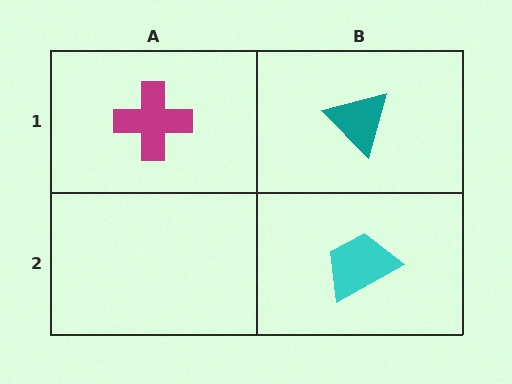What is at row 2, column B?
A cyan trapezoid.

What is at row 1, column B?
A teal triangle.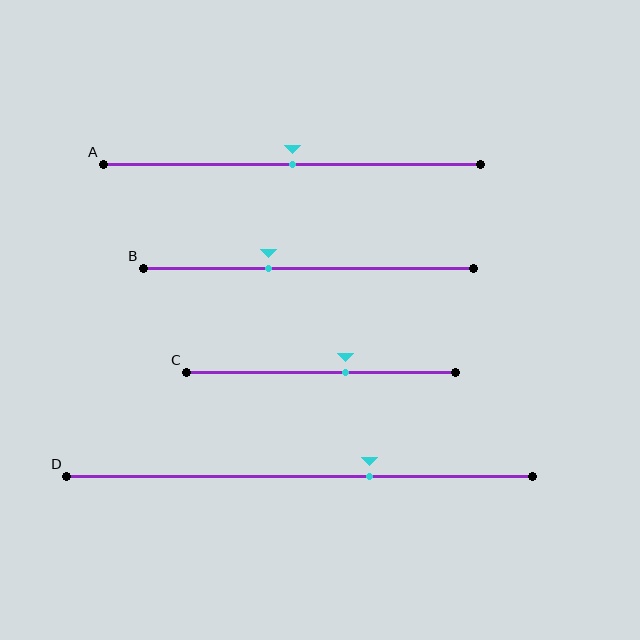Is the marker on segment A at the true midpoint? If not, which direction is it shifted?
Yes, the marker on segment A is at the true midpoint.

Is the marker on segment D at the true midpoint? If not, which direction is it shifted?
No, the marker on segment D is shifted to the right by about 15% of the segment length.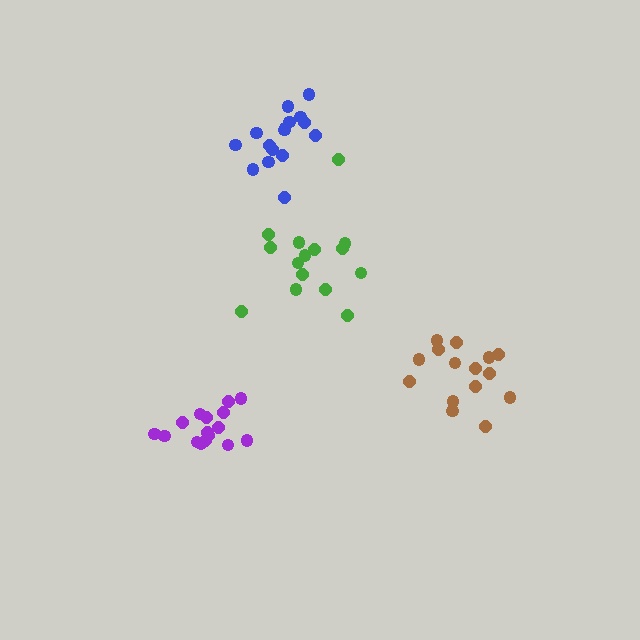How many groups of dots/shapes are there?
There are 4 groups.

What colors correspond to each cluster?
The clusters are colored: green, brown, purple, blue.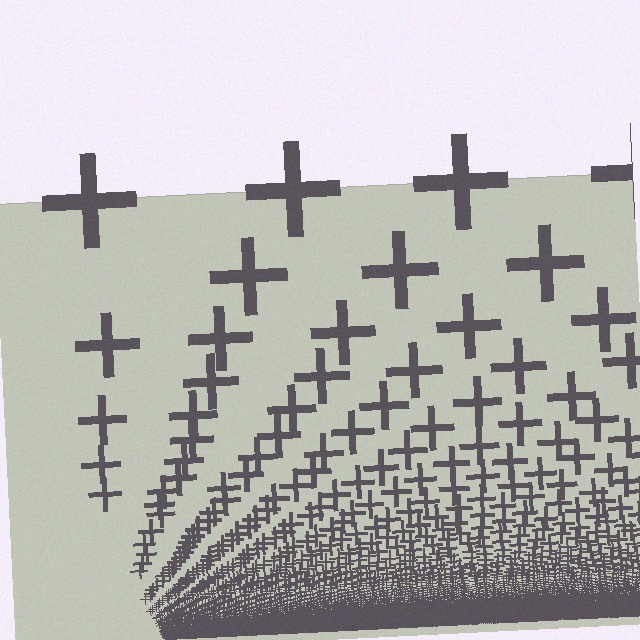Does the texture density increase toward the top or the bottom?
Density increases toward the bottom.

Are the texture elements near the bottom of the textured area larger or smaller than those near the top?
Smaller. The gradient is inverted — elements near the bottom are smaller and denser.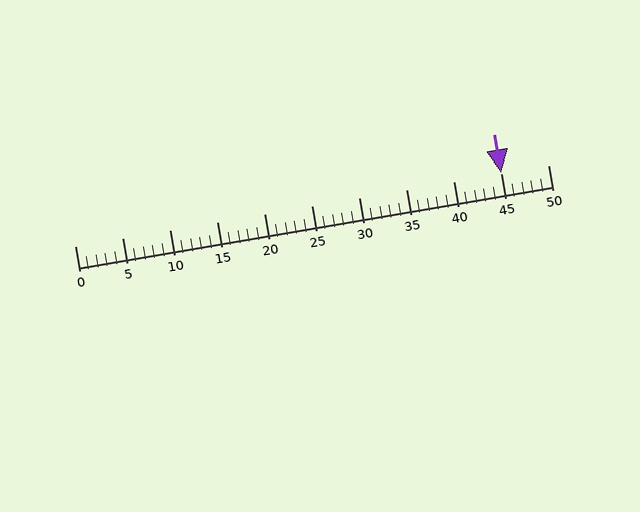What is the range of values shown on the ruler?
The ruler shows values from 0 to 50.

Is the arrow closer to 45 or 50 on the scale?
The arrow is closer to 45.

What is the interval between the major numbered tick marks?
The major tick marks are spaced 5 units apart.